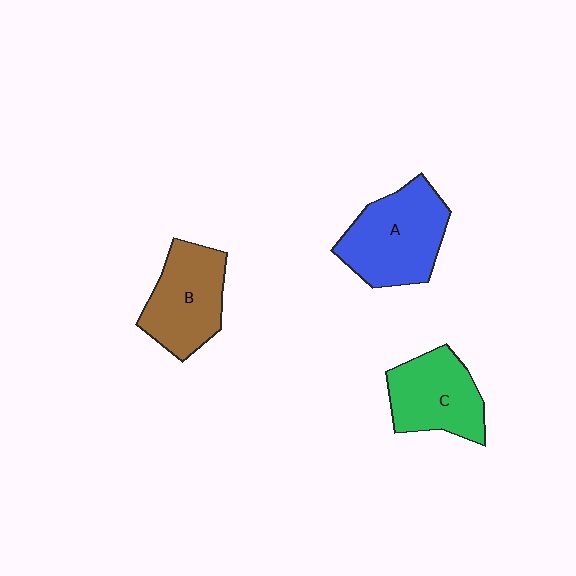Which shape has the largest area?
Shape A (blue).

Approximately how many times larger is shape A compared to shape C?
Approximately 1.2 times.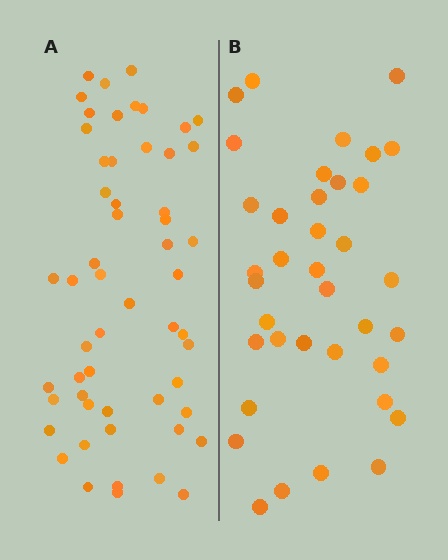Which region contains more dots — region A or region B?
Region A (the left region) has more dots.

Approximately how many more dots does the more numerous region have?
Region A has approximately 20 more dots than region B.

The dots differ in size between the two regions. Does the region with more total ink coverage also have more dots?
No. Region B has more total ink coverage because its dots are larger, but region A actually contains more individual dots. Total area can be misleading — the number of items is what matters here.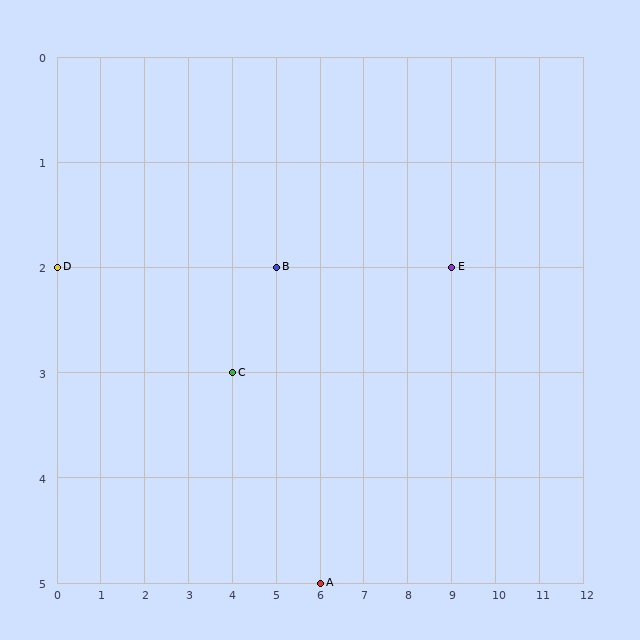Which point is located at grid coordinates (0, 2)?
Point D is at (0, 2).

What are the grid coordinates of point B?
Point B is at grid coordinates (5, 2).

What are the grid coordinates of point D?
Point D is at grid coordinates (0, 2).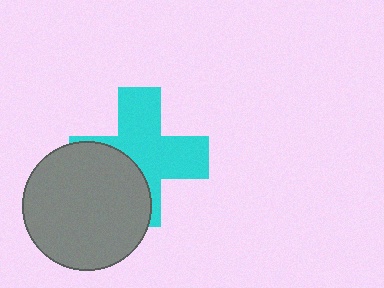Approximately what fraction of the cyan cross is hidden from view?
Roughly 37% of the cyan cross is hidden behind the gray circle.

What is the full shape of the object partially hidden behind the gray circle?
The partially hidden object is a cyan cross.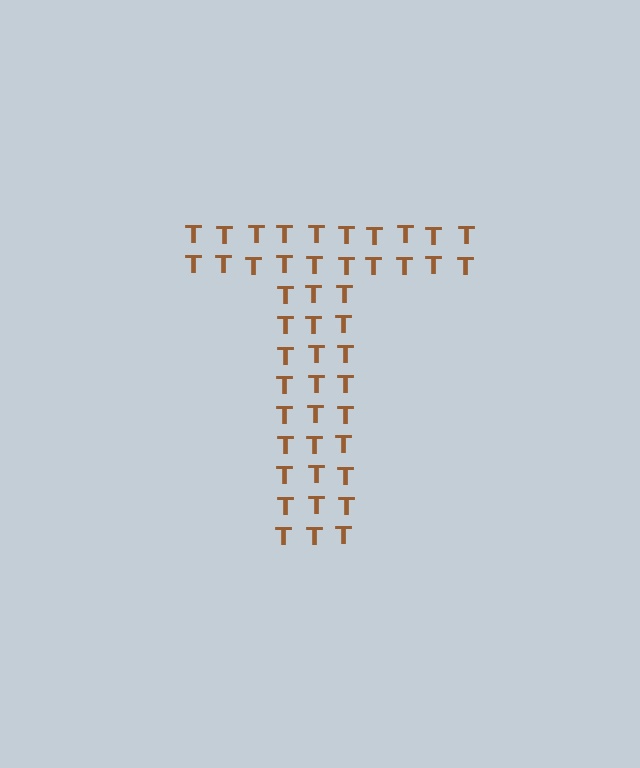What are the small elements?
The small elements are letter T's.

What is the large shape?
The large shape is the letter T.